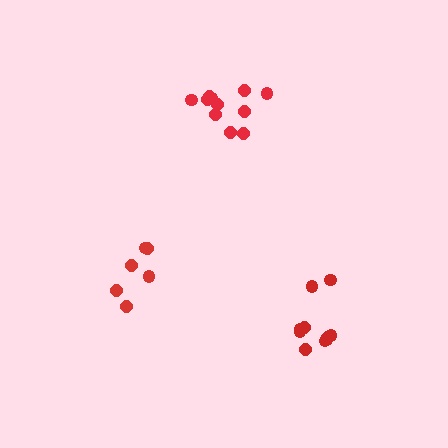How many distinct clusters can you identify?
There are 3 distinct clusters.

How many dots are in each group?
Group 1: 10 dots, Group 2: 11 dots, Group 3: 6 dots (27 total).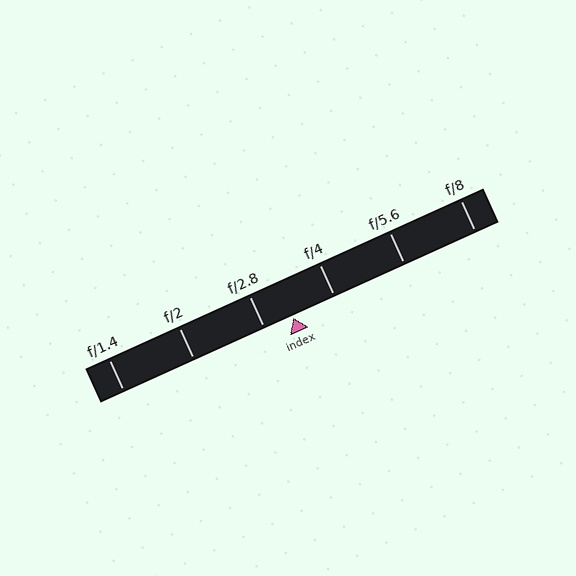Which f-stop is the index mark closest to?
The index mark is closest to f/2.8.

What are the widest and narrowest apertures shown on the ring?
The widest aperture shown is f/1.4 and the narrowest is f/8.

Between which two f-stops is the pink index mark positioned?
The index mark is between f/2.8 and f/4.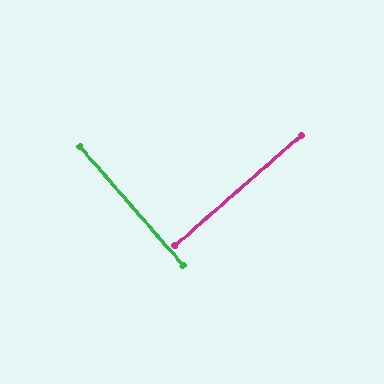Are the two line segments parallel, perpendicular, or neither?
Perpendicular — they meet at approximately 90°.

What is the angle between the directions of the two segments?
Approximately 90 degrees.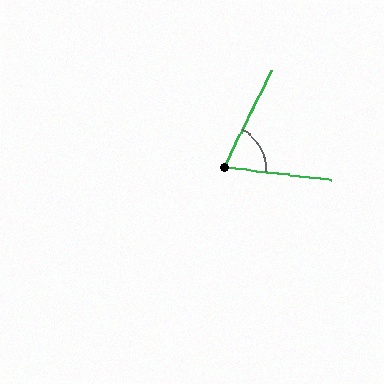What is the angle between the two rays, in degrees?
Approximately 71 degrees.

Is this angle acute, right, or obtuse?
It is acute.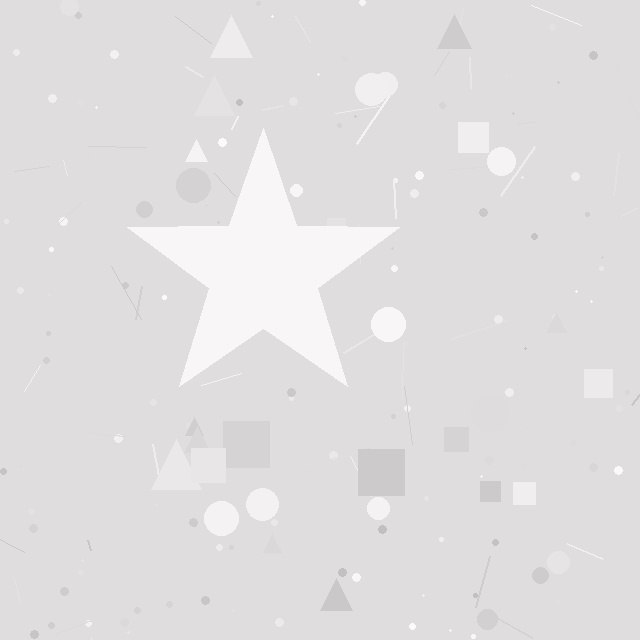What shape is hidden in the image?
A star is hidden in the image.